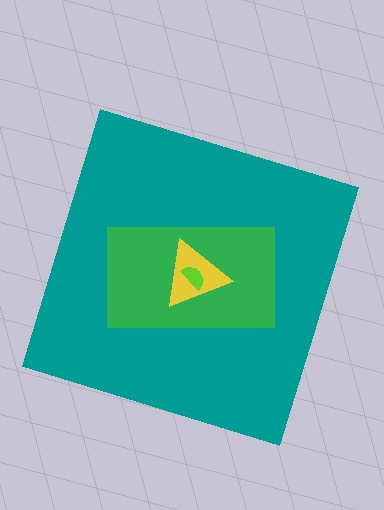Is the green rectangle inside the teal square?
Yes.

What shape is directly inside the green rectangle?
The yellow triangle.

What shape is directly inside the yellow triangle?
The lime semicircle.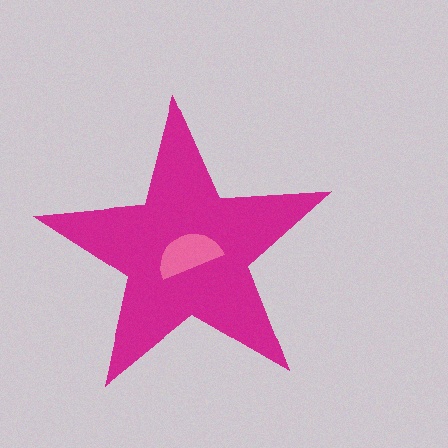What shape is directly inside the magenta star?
The pink semicircle.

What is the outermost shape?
The magenta star.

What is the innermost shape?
The pink semicircle.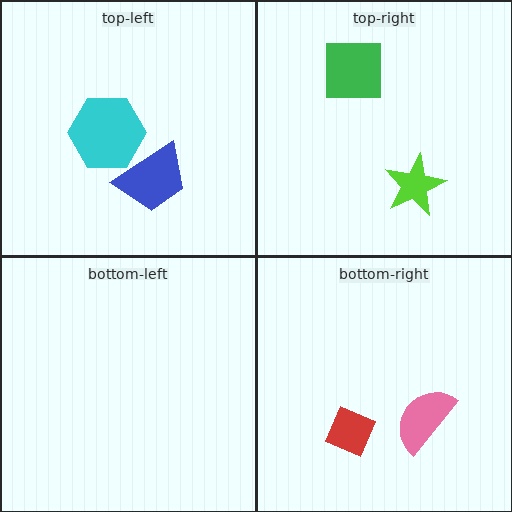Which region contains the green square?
The top-right region.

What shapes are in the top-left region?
The blue trapezoid, the cyan hexagon.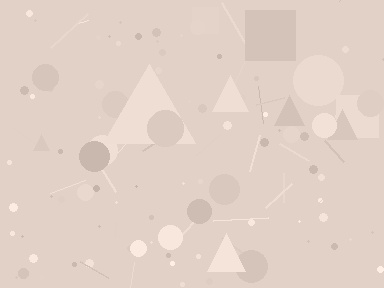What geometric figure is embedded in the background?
A triangle is embedded in the background.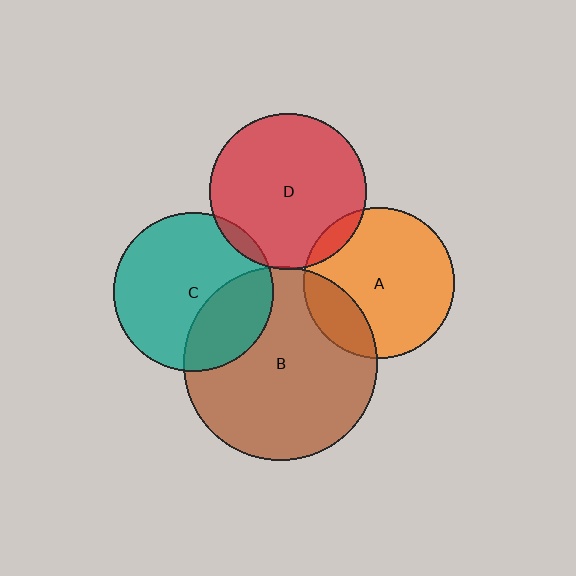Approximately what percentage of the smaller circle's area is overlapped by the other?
Approximately 30%.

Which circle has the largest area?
Circle B (brown).